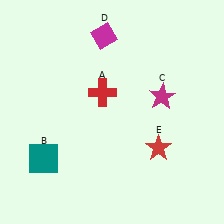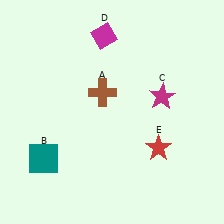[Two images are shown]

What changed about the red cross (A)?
In Image 1, A is red. In Image 2, it changed to brown.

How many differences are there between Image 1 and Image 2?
There is 1 difference between the two images.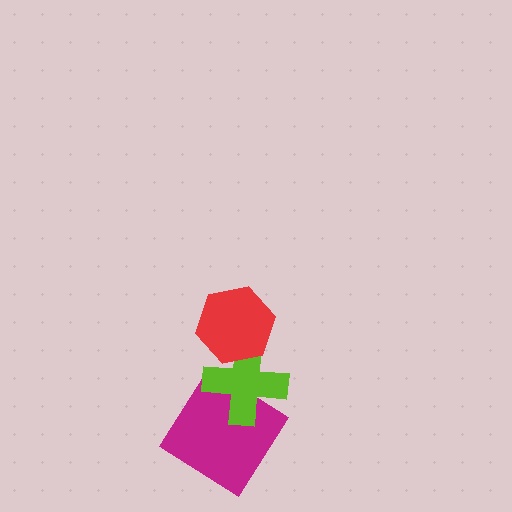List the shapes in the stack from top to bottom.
From top to bottom: the red hexagon, the lime cross, the magenta diamond.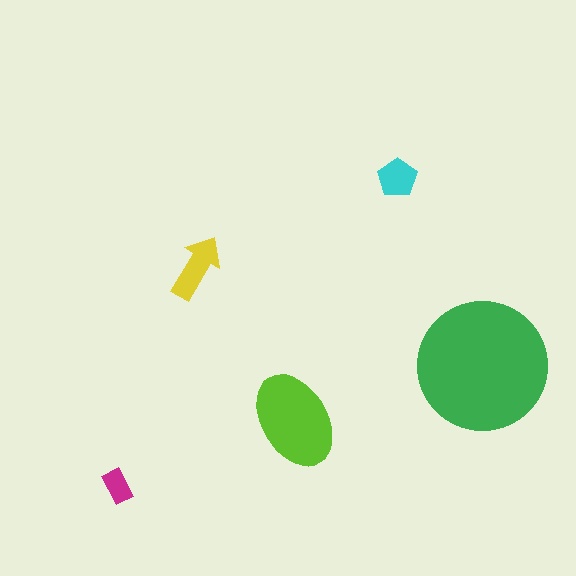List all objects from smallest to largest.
The magenta rectangle, the cyan pentagon, the yellow arrow, the lime ellipse, the green circle.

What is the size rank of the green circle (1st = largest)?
1st.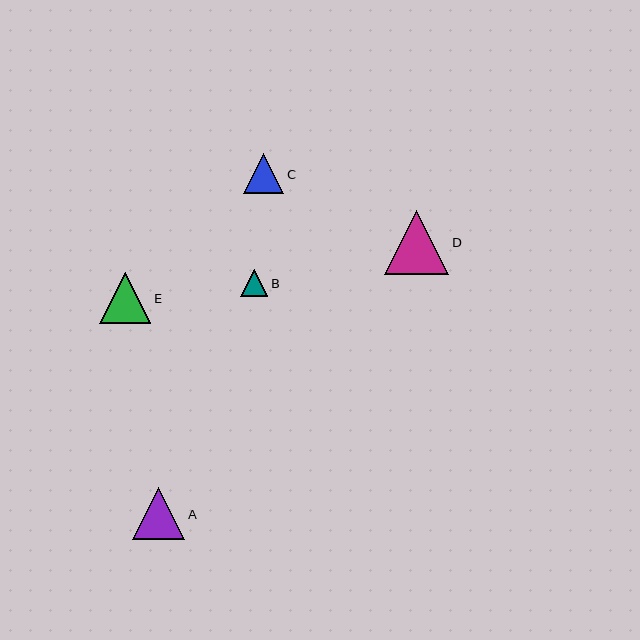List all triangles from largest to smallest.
From largest to smallest: D, A, E, C, B.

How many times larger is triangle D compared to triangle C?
Triangle D is approximately 1.6 times the size of triangle C.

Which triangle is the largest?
Triangle D is the largest with a size of approximately 64 pixels.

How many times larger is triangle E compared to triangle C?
Triangle E is approximately 1.3 times the size of triangle C.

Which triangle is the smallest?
Triangle B is the smallest with a size of approximately 27 pixels.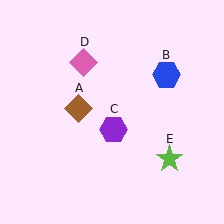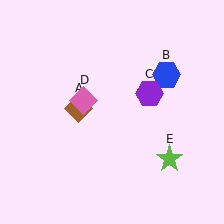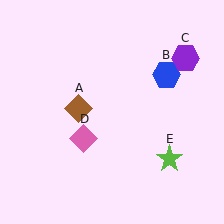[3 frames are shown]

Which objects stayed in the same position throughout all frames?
Brown diamond (object A) and blue hexagon (object B) and lime star (object E) remained stationary.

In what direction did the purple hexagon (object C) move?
The purple hexagon (object C) moved up and to the right.